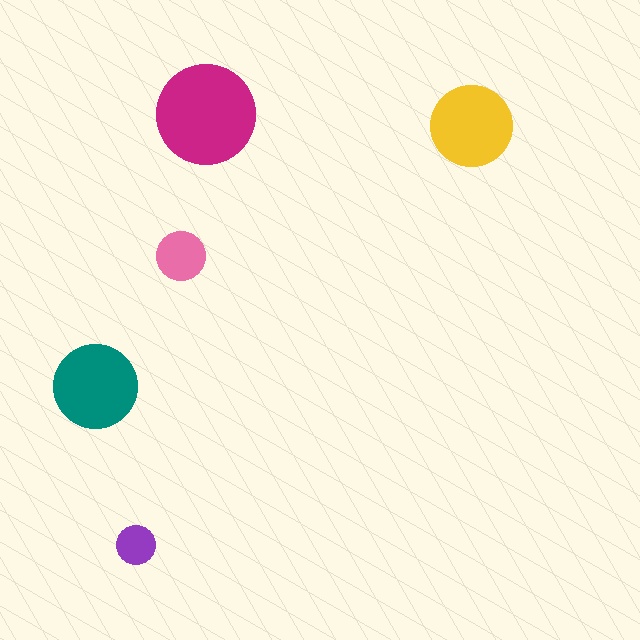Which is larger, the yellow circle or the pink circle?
The yellow one.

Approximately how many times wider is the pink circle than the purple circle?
About 1.5 times wider.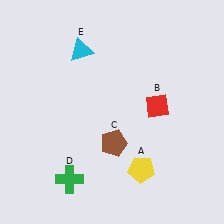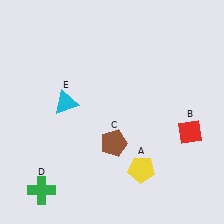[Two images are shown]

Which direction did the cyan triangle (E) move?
The cyan triangle (E) moved down.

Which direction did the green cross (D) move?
The green cross (D) moved left.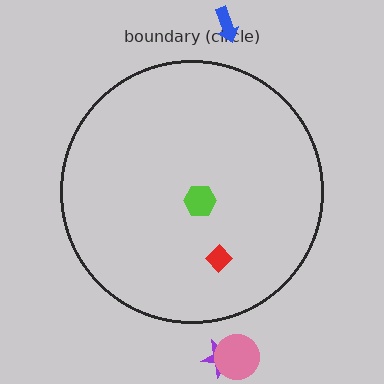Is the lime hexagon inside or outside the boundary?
Inside.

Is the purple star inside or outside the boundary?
Outside.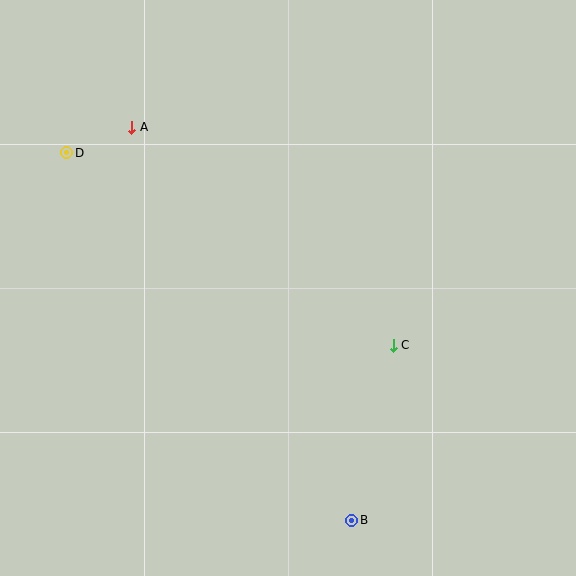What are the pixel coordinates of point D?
Point D is at (67, 153).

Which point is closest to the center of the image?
Point C at (393, 345) is closest to the center.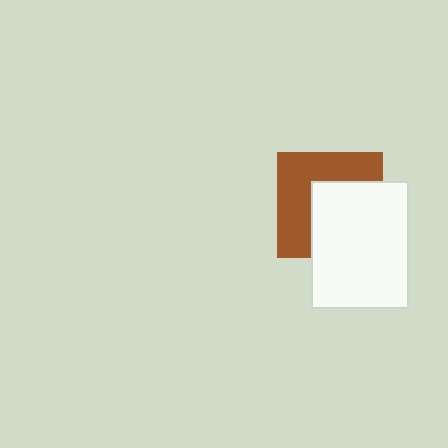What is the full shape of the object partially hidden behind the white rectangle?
The partially hidden object is a brown square.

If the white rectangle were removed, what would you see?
You would see the complete brown square.